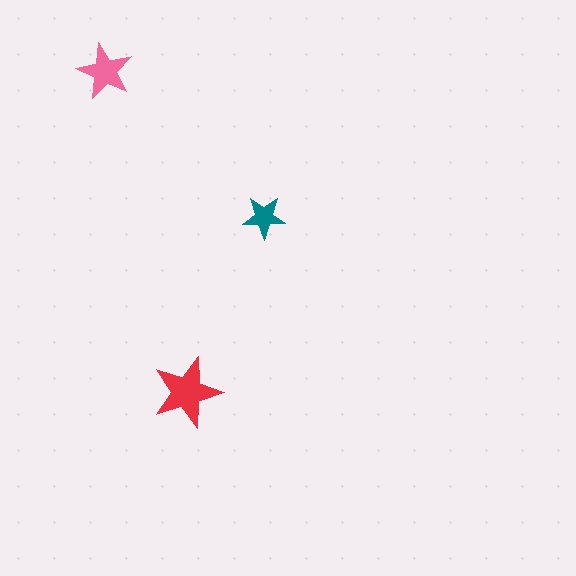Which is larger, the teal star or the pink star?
The pink one.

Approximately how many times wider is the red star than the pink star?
About 1.5 times wider.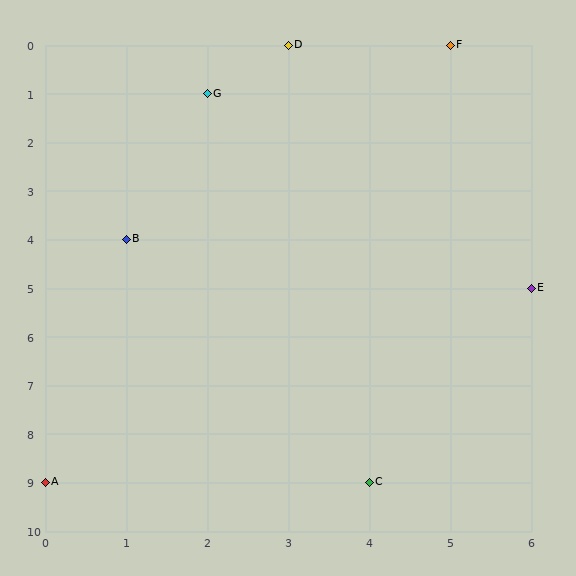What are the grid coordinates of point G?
Point G is at grid coordinates (2, 1).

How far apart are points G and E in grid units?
Points G and E are 4 columns and 4 rows apart (about 5.7 grid units diagonally).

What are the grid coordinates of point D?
Point D is at grid coordinates (3, 0).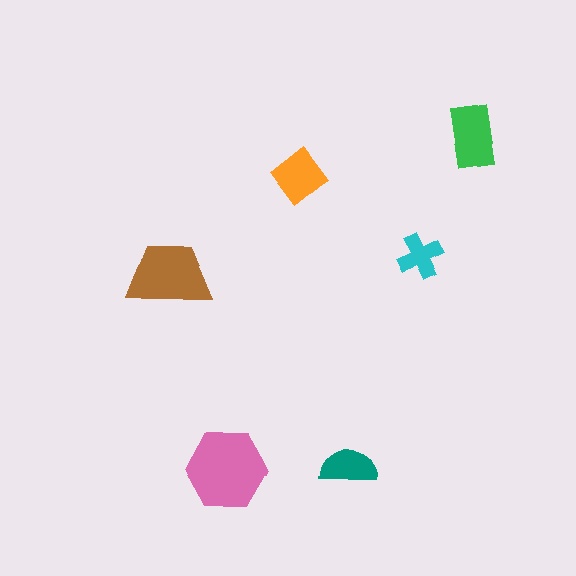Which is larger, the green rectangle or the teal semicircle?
The green rectangle.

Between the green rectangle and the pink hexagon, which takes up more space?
The pink hexagon.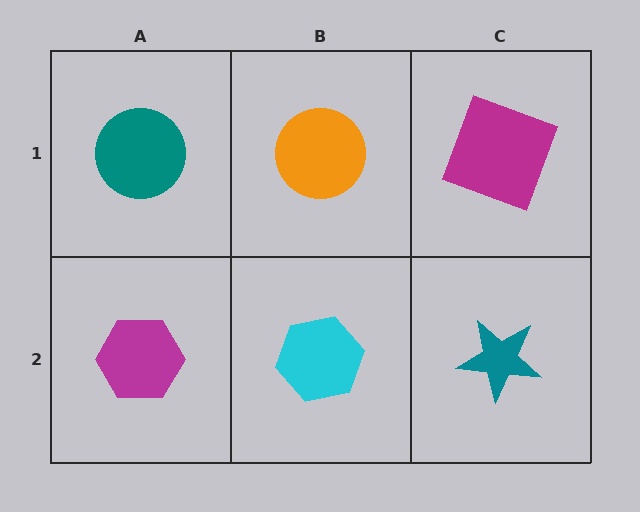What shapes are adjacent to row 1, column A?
A magenta hexagon (row 2, column A), an orange circle (row 1, column B).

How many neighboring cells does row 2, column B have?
3.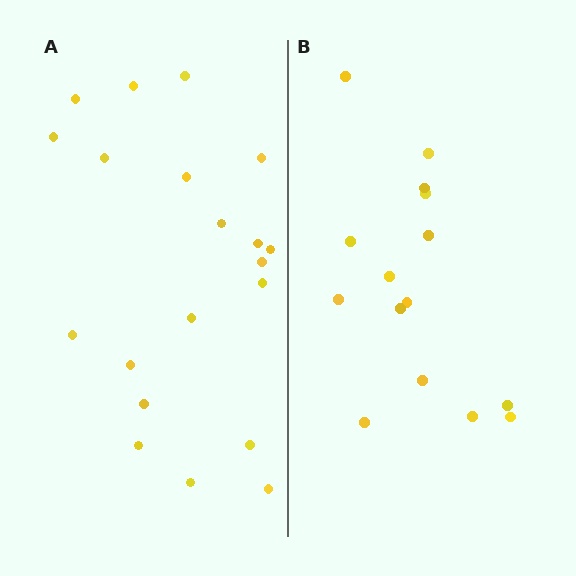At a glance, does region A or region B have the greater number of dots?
Region A (the left region) has more dots.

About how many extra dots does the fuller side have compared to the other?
Region A has about 5 more dots than region B.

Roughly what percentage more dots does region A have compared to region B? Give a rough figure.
About 35% more.